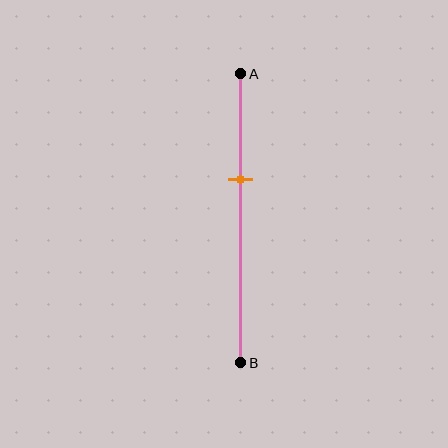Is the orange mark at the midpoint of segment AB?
No, the mark is at about 35% from A, not at the 50% midpoint.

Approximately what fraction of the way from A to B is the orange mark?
The orange mark is approximately 35% of the way from A to B.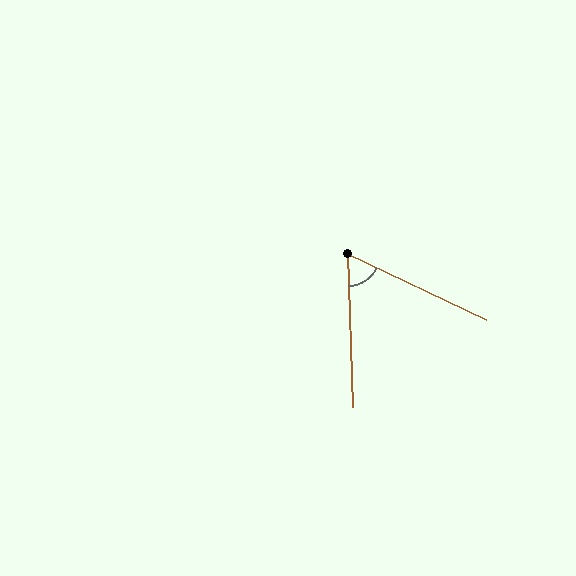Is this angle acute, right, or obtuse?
It is acute.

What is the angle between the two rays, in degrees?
Approximately 63 degrees.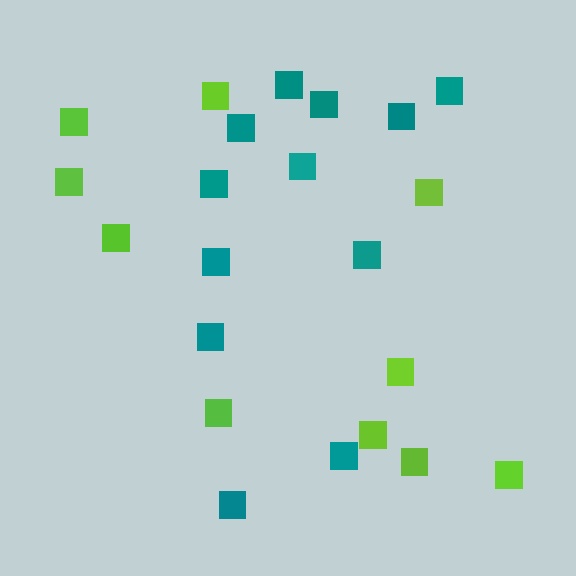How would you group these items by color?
There are 2 groups: one group of teal squares (12) and one group of lime squares (10).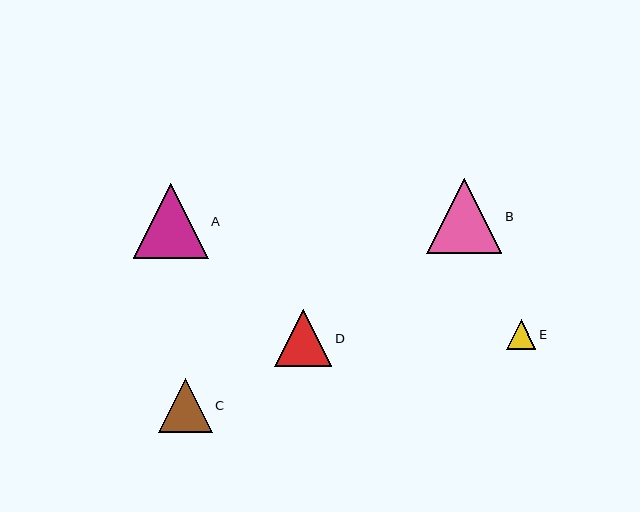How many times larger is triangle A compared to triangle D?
Triangle A is approximately 1.3 times the size of triangle D.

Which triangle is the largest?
Triangle A is the largest with a size of approximately 75 pixels.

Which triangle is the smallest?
Triangle E is the smallest with a size of approximately 30 pixels.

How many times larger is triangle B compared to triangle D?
Triangle B is approximately 1.3 times the size of triangle D.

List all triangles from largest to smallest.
From largest to smallest: A, B, D, C, E.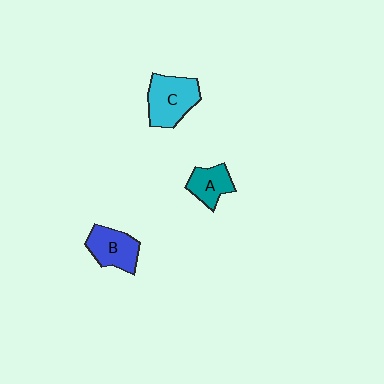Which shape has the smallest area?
Shape A (teal).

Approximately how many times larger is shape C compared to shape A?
Approximately 1.6 times.